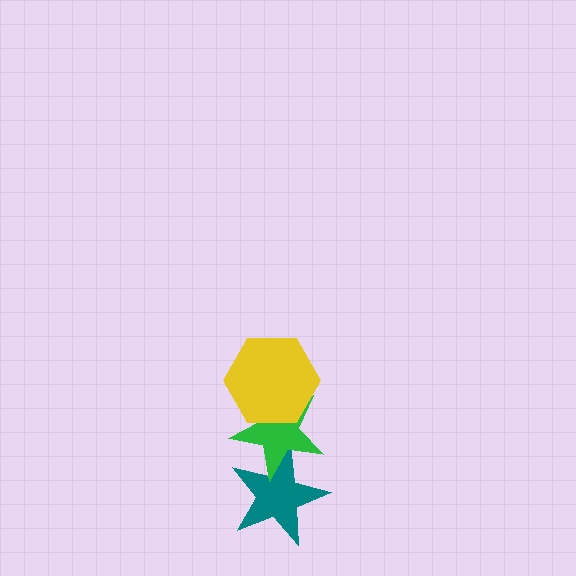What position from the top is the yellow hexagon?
The yellow hexagon is 1st from the top.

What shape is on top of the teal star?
The green star is on top of the teal star.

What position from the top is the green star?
The green star is 2nd from the top.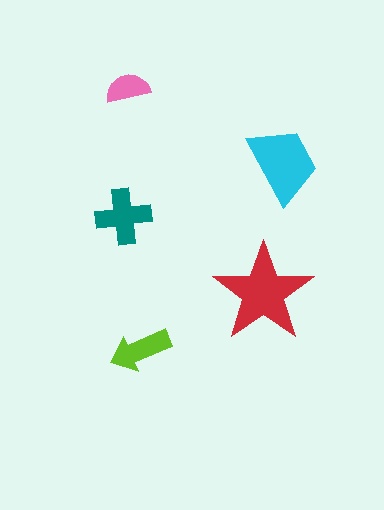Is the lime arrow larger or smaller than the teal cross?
Smaller.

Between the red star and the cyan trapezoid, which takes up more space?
The red star.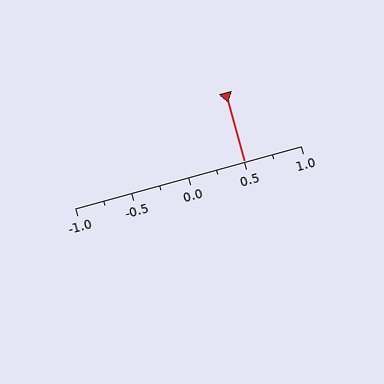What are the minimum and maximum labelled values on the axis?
The axis runs from -1.0 to 1.0.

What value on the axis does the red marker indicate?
The marker indicates approximately 0.5.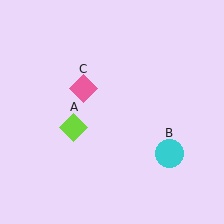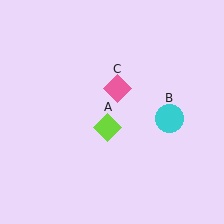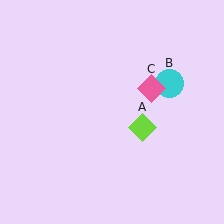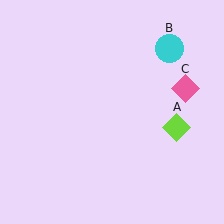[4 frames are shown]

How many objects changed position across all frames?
3 objects changed position: lime diamond (object A), cyan circle (object B), pink diamond (object C).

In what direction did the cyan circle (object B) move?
The cyan circle (object B) moved up.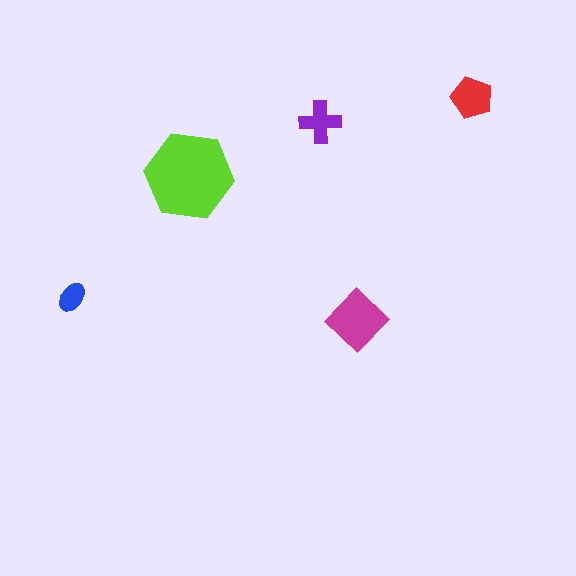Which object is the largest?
The lime hexagon.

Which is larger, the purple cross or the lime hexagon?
The lime hexagon.